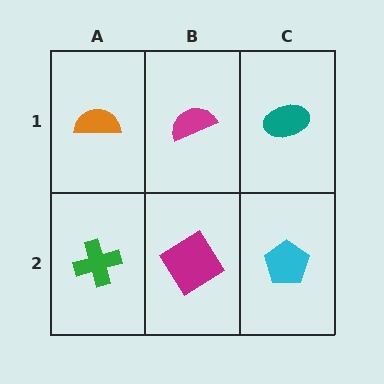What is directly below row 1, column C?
A cyan pentagon.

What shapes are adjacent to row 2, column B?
A magenta semicircle (row 1, column B), a green cross (row 2, column A), a cyan pentagon (row 2, column C).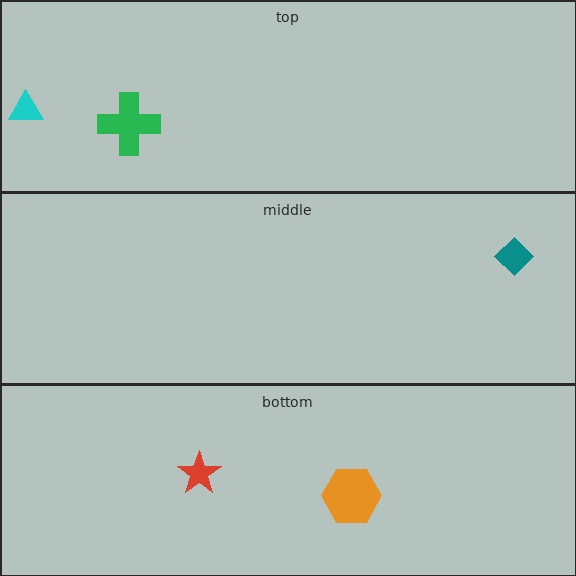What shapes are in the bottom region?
The red star, the orange hexagon.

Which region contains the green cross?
The top region.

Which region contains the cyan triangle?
The top region.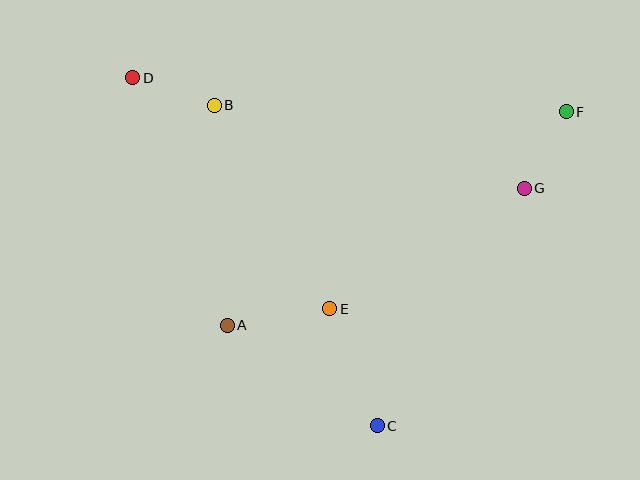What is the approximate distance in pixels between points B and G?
The distance between B and G is approximately 321 pixels.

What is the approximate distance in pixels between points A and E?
The distance between A and E is approximately 104 pixels.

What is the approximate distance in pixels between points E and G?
The distance between E and G is approximately 229 pixels.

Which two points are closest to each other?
Points B and D are closest to each other.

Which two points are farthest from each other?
Points D and F are farthest from each other.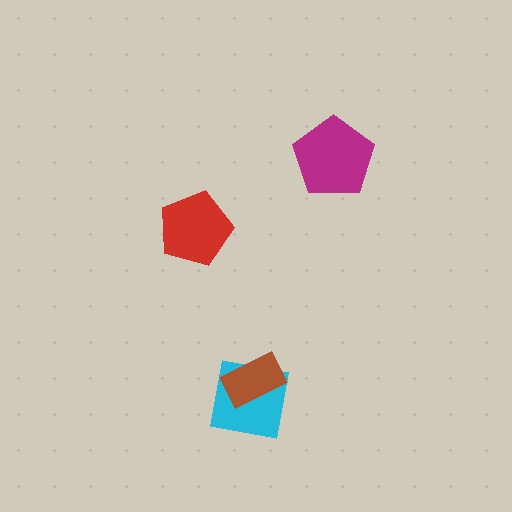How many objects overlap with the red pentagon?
0 objects overlap with the red pentagon.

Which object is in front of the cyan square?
The brown rectangle is in front of the cyan square.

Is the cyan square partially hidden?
Yes, it is partially covered by another shape.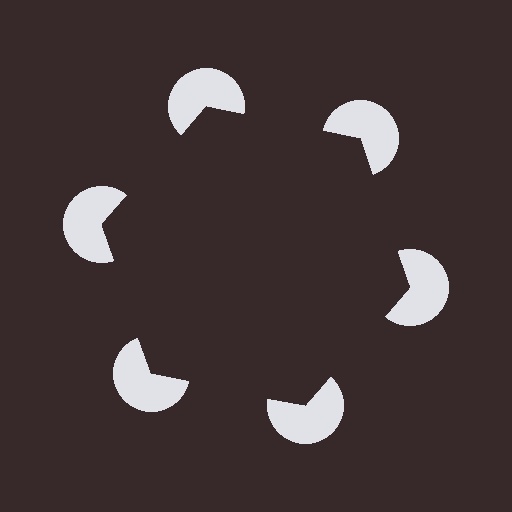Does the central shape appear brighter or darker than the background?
It typically appears slightly darker than the background, even though no actual brightness change is drawn.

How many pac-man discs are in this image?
There are 6 — one at each vertex of the illusory hexagon.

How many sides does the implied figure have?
6 sides.